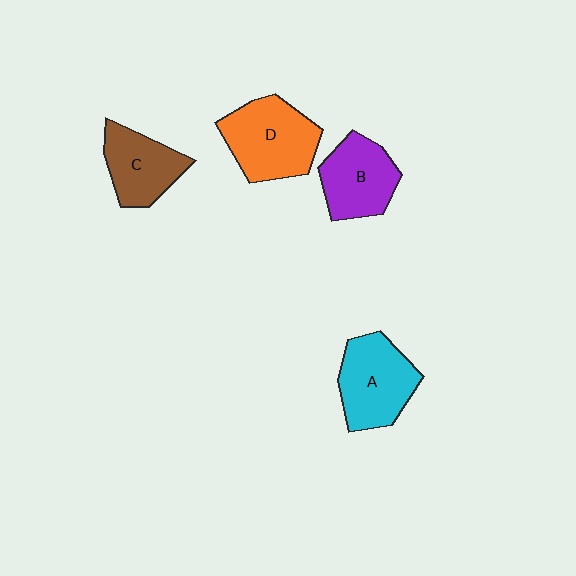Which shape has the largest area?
Shape D (orange).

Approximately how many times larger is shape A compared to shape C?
Approximately 1.3 times.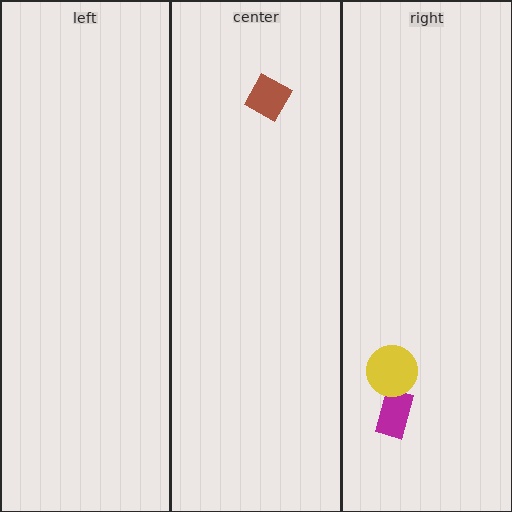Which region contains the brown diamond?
The center region.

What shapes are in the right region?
The magenta rectangle, the yellow circle.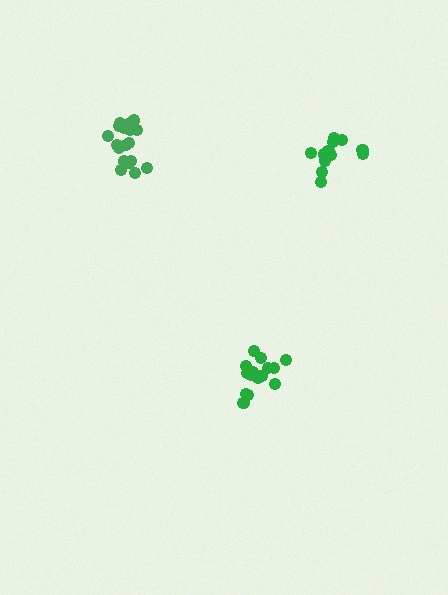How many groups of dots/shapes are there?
There are 3 groups.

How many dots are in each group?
Group 1: 14 dots, Group 2: 17 dots, Group 3: 19 dots (50 total).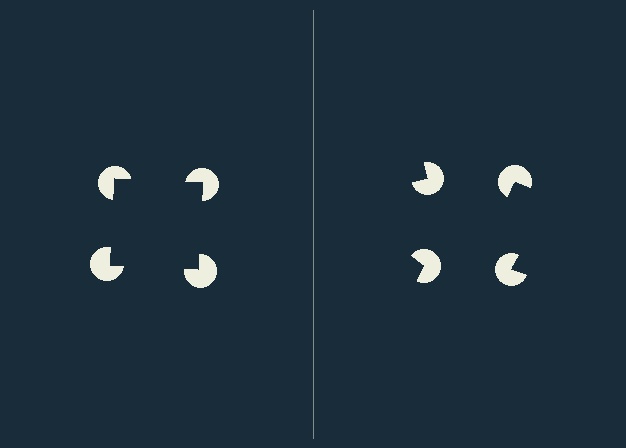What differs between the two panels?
The pac-man discs are positioned identically on both sides; only the wedge orientations differ. On the left they align to a square; on the right they are misaligned.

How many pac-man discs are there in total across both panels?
8 — 4 on each side.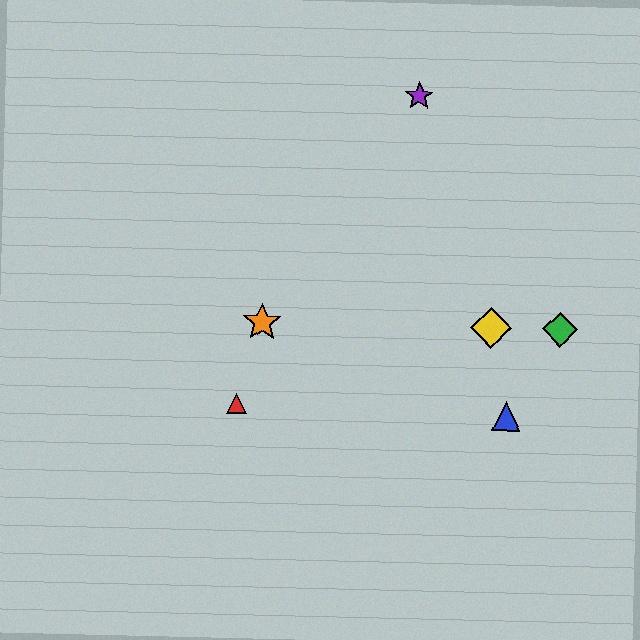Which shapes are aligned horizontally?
The green diamond, the yellow diamond, the orange star are aligned horizontally.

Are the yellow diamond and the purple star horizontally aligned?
No, the yellow diamond is at y≈328 and the purple star is at y≈96.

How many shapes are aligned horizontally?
3 shapes (the green diamond, the yellow diamond, the orange star) are aligned horizontally.